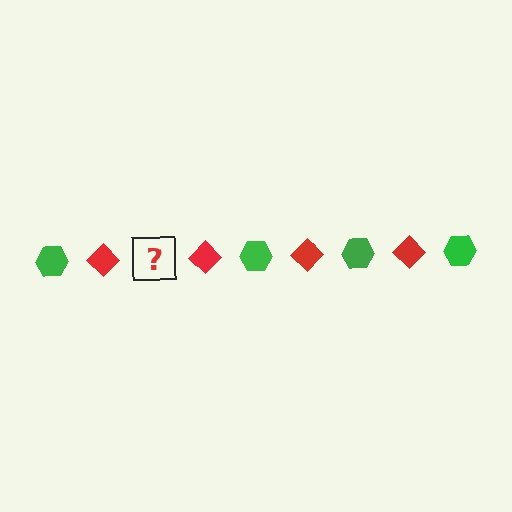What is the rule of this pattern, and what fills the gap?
The rule is that the pattern alternates between green hexagon and red diamond. The gap should be filled with a green hexagon.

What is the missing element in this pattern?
The missing element is a green hexagon.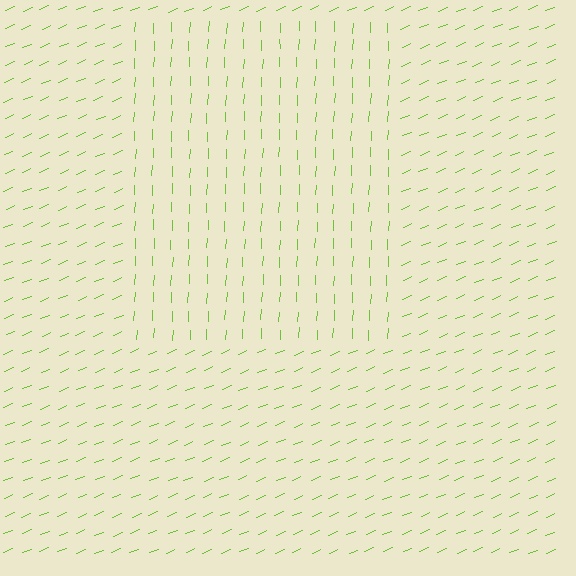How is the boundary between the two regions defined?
The boundary is defined purely by a change in line orientation (approximately 65 degrees difference). All lines are the same color and thickness.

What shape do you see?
I see a rectangle.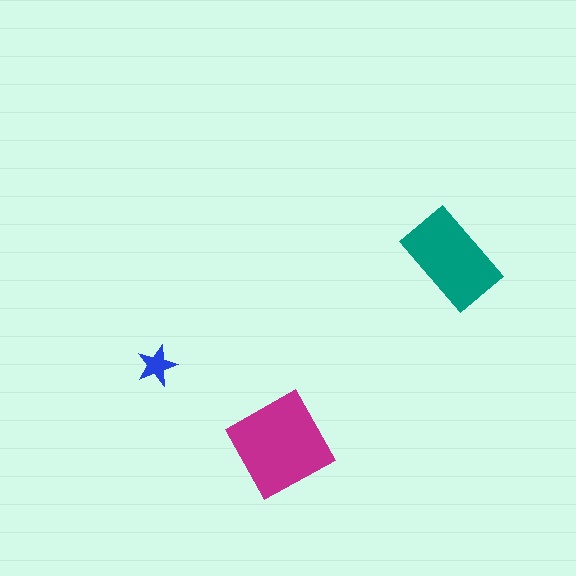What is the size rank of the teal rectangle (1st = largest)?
2nd.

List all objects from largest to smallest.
The magenta diamond, the teal rectangle, the blue star.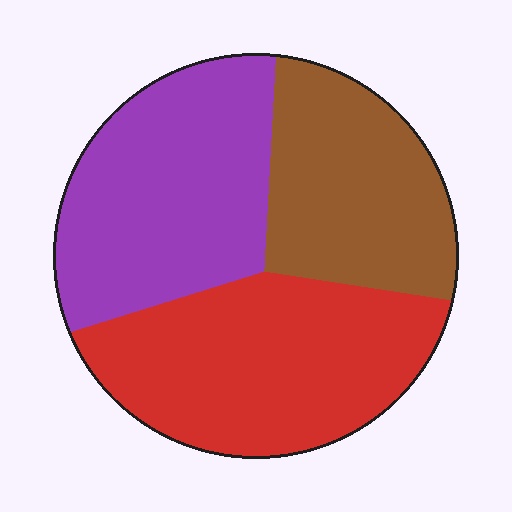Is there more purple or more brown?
Purple.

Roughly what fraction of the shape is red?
Red takes up about three eighths (3/8) of the shape.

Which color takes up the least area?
Brown, at roughly 25%.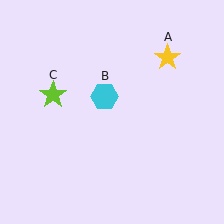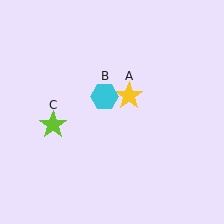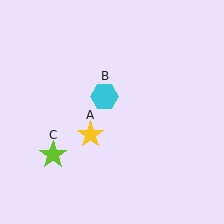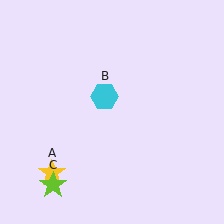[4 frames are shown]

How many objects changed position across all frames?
2 objects changed position: yellow star (object A), lime star (object C).